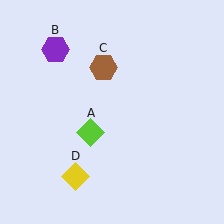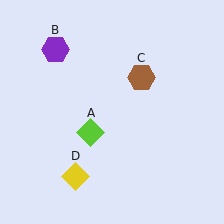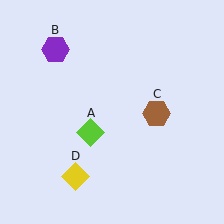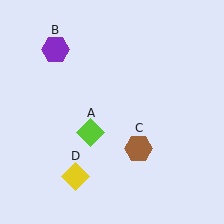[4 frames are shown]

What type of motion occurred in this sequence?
The brown hexagon (object C) rotated clockwise around the center of the scene.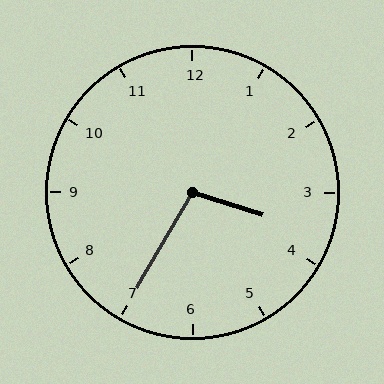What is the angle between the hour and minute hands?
Approximately 102 degrees.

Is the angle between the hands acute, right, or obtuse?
It is obtuse.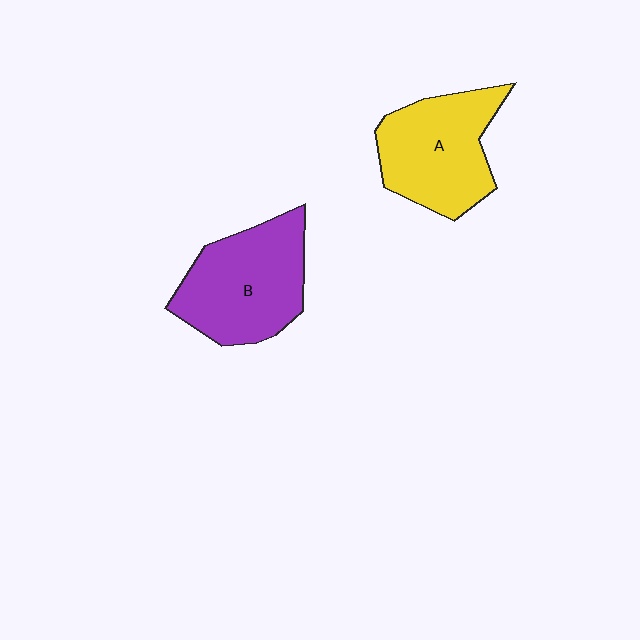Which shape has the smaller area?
Shape A (yellow).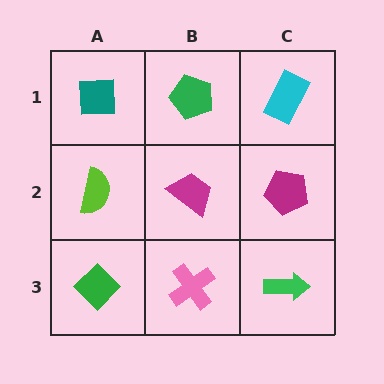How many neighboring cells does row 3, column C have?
2.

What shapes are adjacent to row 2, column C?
A cyan rectangle (row 1, column C), a green arrow (row 3, column C), a magenta trapezoid (row 2, column B).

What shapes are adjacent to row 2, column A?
A teal square (row 1, column A), a green diamond (row 3, column A), a magenta trapezoid (row 2, column B).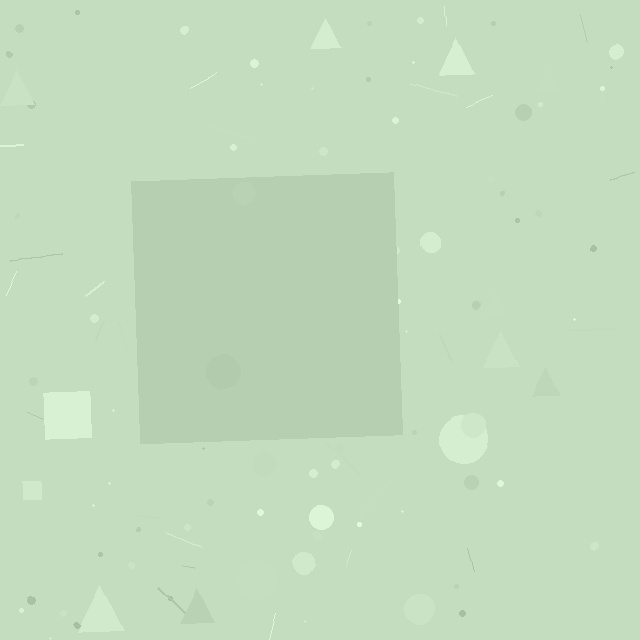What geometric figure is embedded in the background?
A square is embedded in the background.